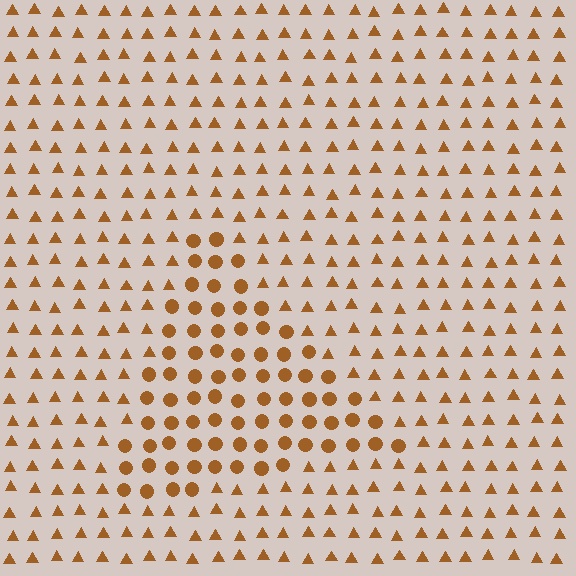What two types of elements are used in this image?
The image uses circles inside the triangle region and triangles outside it.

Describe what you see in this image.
The image is filled with small brown elements arranged in a uniform grid. A triangle-shaped region contains circles, while the surrounding area contains triangles. The boundary is defined purely by the change in element shape.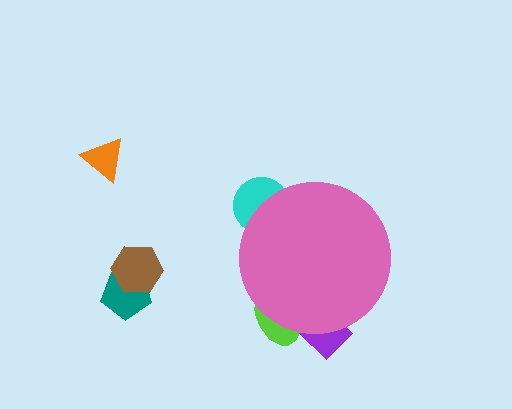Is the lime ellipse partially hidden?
Yes, the lime ellipse is partially hidden behind the pink circle.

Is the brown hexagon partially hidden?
No, the brown hexagon is fully visible.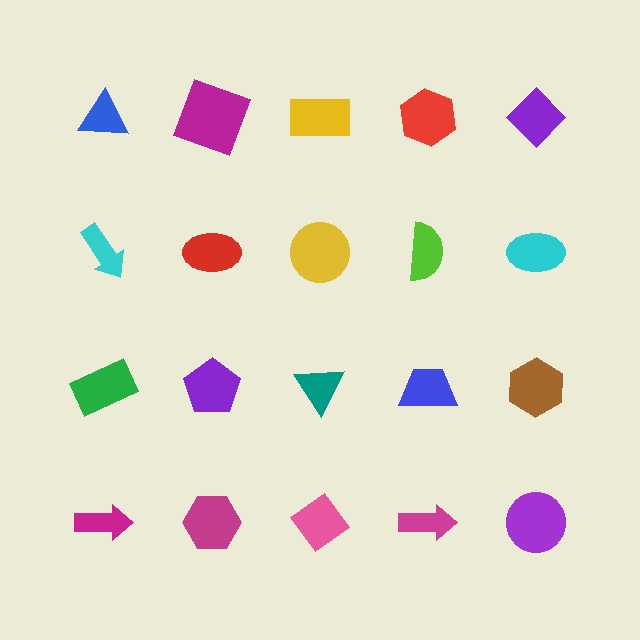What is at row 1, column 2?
A magenta square.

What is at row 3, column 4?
A blue trapezoid.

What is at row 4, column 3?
A pink diamond.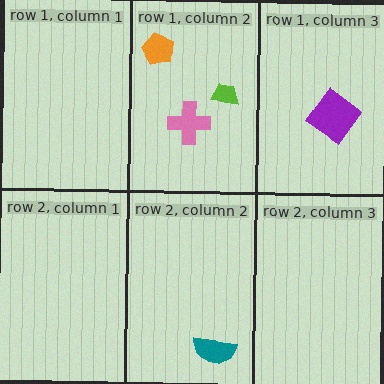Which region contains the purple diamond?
The row 1, column 3 region.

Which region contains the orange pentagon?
The row 1, column 2 region.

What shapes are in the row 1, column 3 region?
The purple diamond.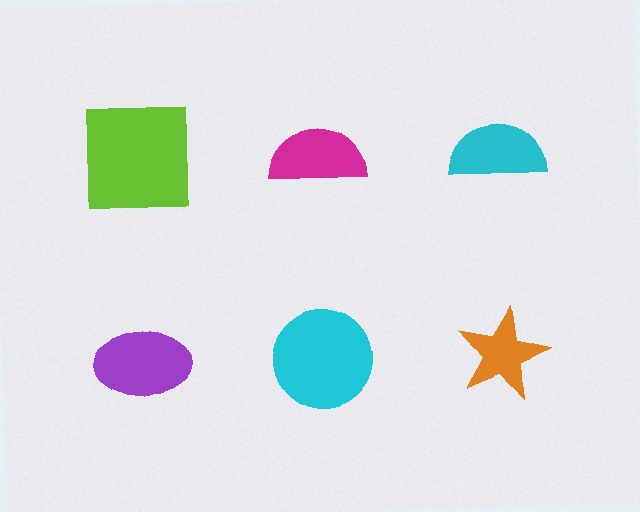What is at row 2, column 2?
A cyan circle.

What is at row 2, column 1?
A purple ellipse.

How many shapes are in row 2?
3 shapes.